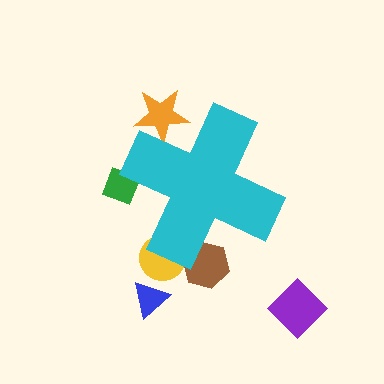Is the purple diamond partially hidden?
No, the purple diamond is fully visible.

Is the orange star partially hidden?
Yes, the orange star is partially hidden behind the cyan cross.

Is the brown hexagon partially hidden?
Yes, the brown hexagon is partially hidden behind the cyan cross.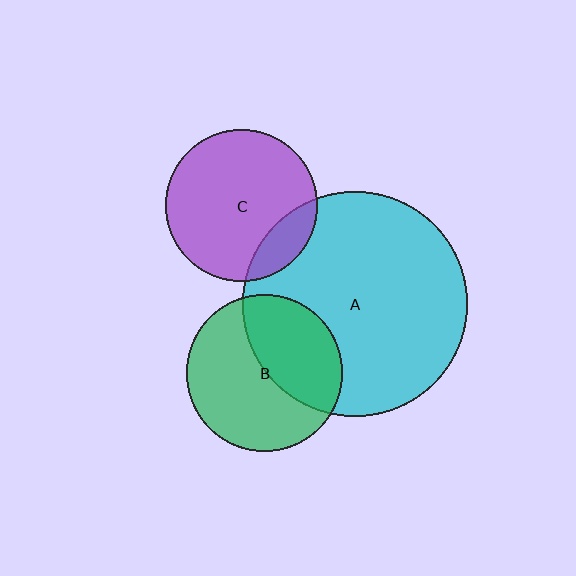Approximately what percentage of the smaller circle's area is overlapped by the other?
Approximately 15%.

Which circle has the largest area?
Circle A (cyan).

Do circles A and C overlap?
Yes.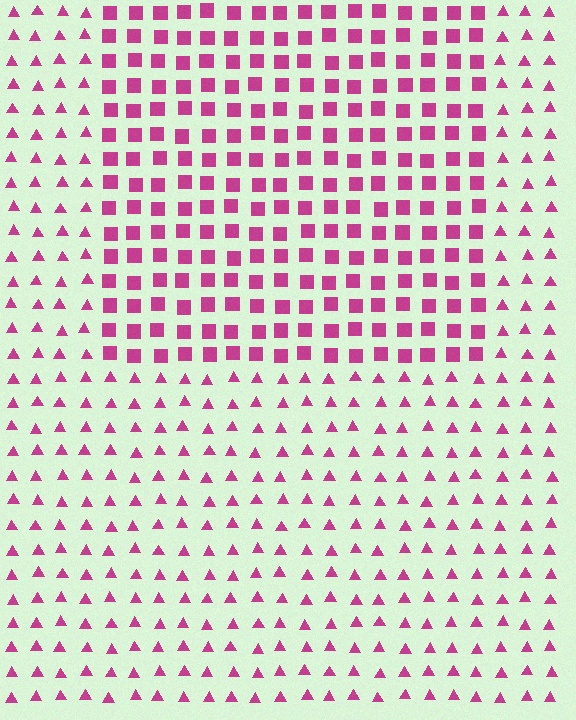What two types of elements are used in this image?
The image uses squares inside the rectangle region and triangles outside it.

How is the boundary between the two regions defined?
The boundary is defined by a change in element shape: squares inside vs. triangles outside. All elements share the same color and spacing.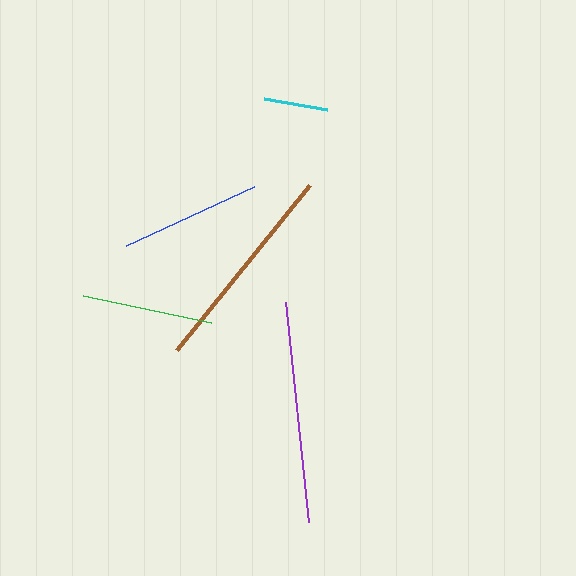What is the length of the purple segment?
The purple segment is approximately 222 pixels long.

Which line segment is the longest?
The purple line is the longest at approximately 222 pixels.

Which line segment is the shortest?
The cyan line is the shortest at approximately 64 pixels.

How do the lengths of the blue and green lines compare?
The blue and green lines are approximately the same length.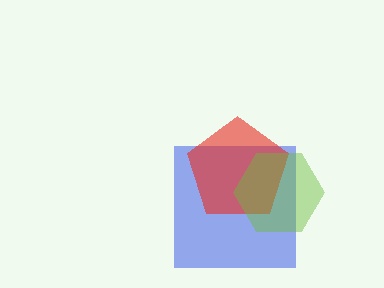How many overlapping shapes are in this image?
There are 3 overlapping shapes in the image.